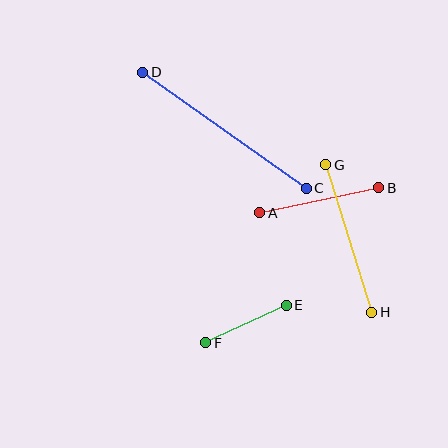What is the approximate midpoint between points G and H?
The midpoint is at approximately (349, 239) pixels.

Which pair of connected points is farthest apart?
Points C and D are farthest apart.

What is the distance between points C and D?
The distance is approximately 201 pixels.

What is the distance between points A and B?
The distance is approximately 122 pixels.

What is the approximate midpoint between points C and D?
The midpoint is at approximately (224, 130) pixels.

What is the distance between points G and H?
The distance is approximately 155 pixels.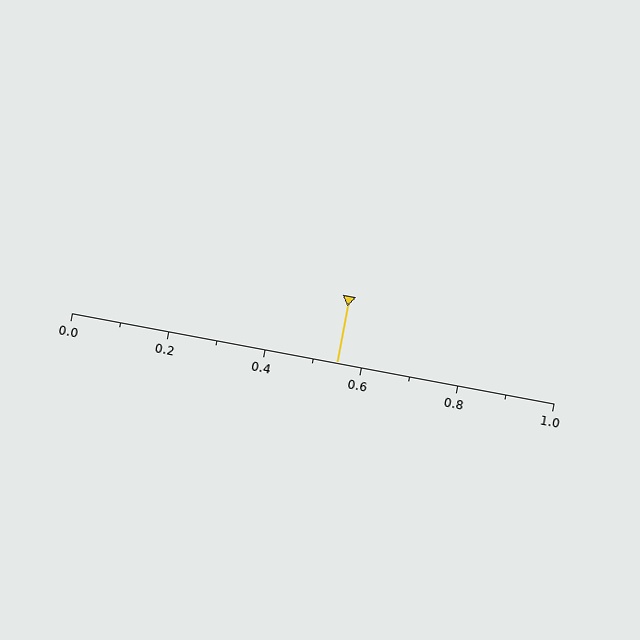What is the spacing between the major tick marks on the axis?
The major ticks are spaced 0.2 apart.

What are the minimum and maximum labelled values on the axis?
The axis runs from 0.0 to 1.0.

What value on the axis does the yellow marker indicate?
The marker indicates approximately 0.55.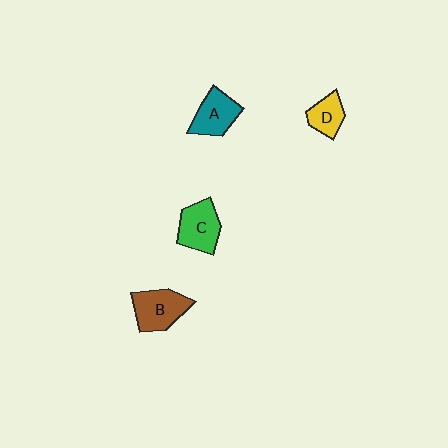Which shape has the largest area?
Shape B (brown).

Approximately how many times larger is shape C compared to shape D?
Approximately 1.5 times.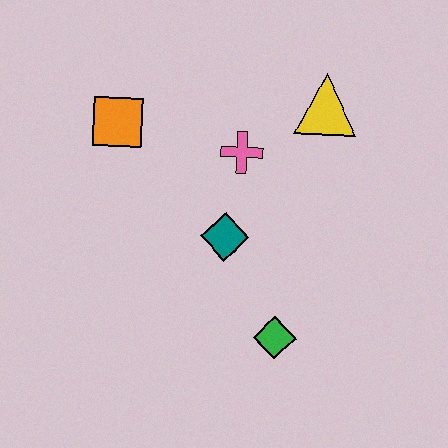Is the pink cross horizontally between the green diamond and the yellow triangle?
No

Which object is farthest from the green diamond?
The orange square is farthest from the green diamond.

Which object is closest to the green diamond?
The teal diamond is closest to the green diamond.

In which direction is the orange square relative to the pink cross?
The orange square is to the left of the pink cross.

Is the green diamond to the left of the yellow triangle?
Yes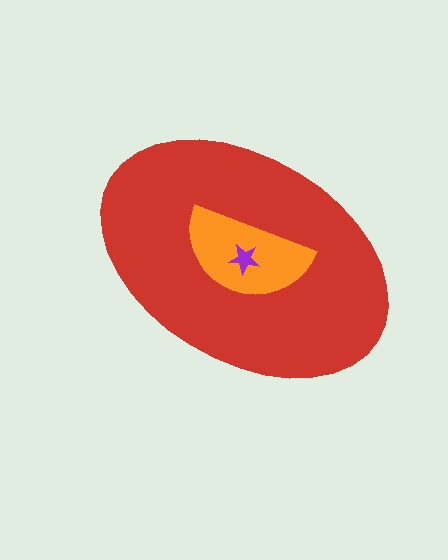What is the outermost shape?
The red ellipse.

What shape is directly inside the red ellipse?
The orange semicircle.